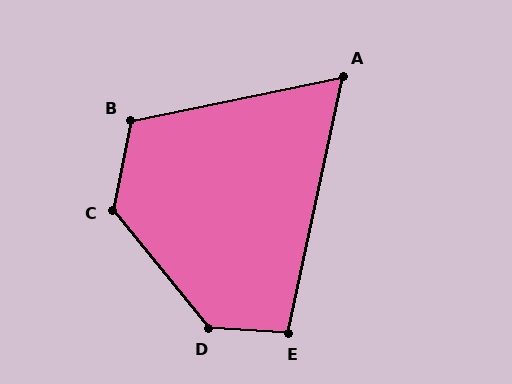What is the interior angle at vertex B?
Approximately 113 degrees (obtuse).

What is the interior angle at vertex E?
Approximately 99 degrees (obtuse).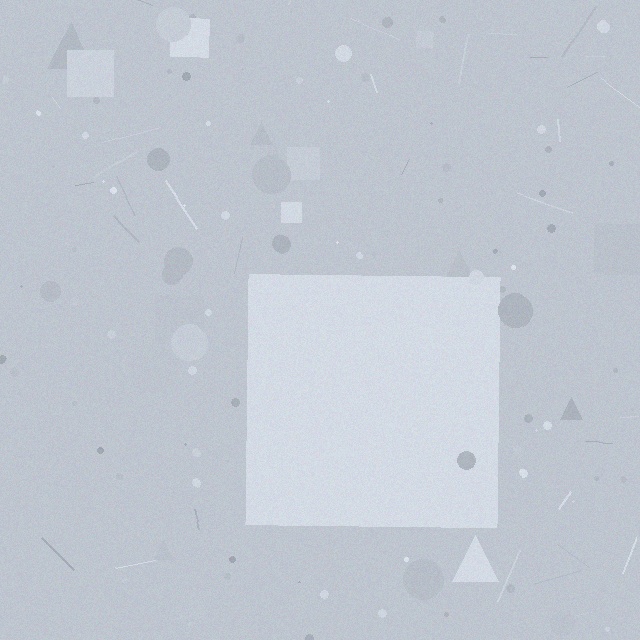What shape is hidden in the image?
A square is hidden in the image.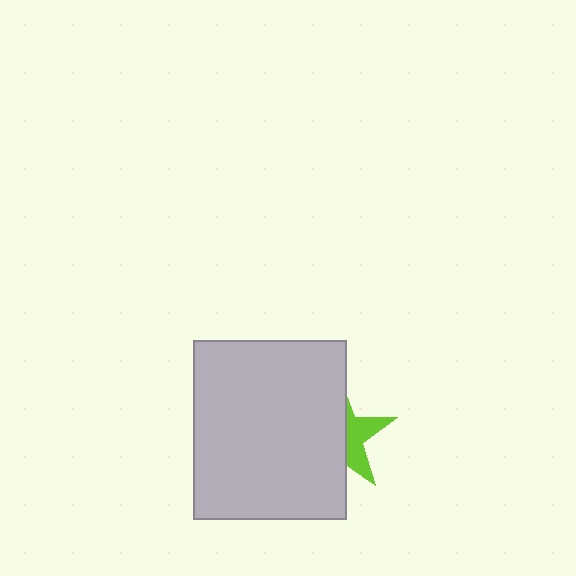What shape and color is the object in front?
The object in front is a light gray rectangle.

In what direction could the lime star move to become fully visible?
The lime star could move right. That would shift it out from behind the light gray rectangle entirely.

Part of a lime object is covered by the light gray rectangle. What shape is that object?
It is a star.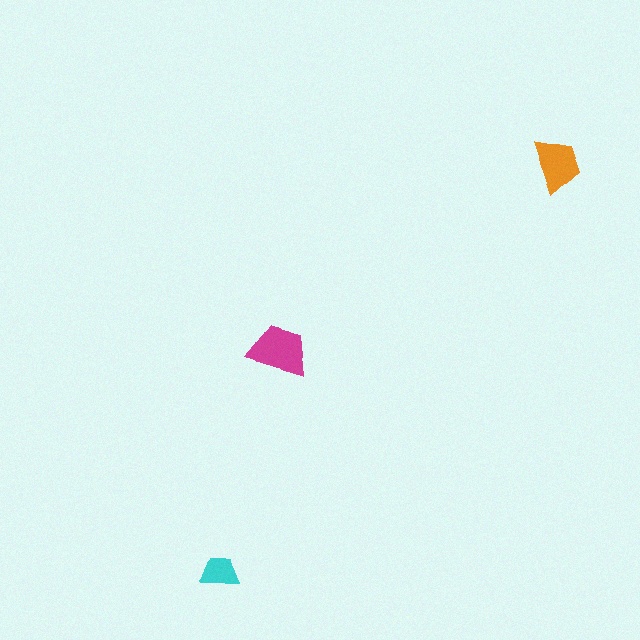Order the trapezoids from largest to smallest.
the magenta one, the orange one, the cyan one.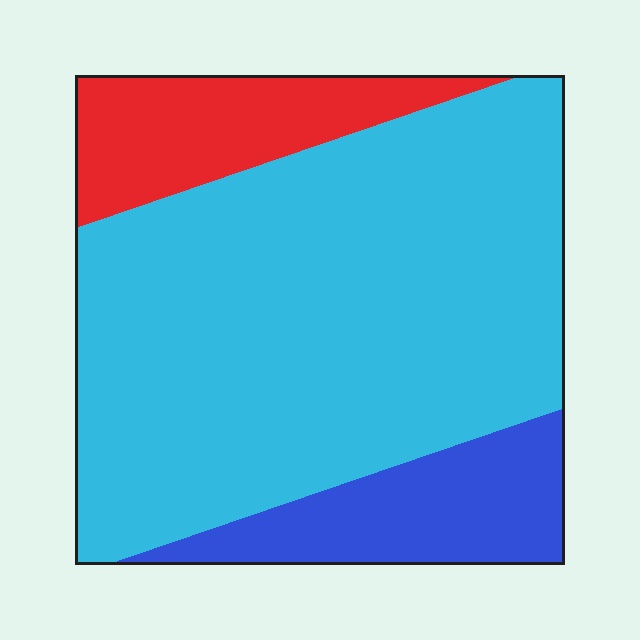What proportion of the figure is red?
Red takes up about one eighth (1/8) of the figure.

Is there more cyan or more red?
Cyan.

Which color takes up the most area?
Cyan, at roughly 70%.